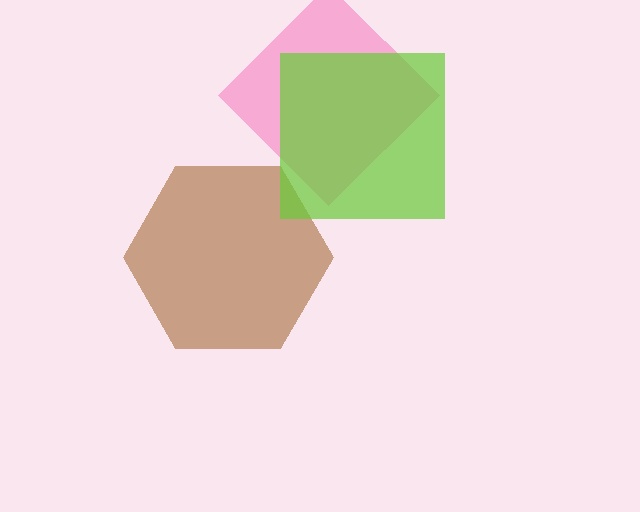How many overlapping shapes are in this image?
There are 3 overlapping shapes in the image.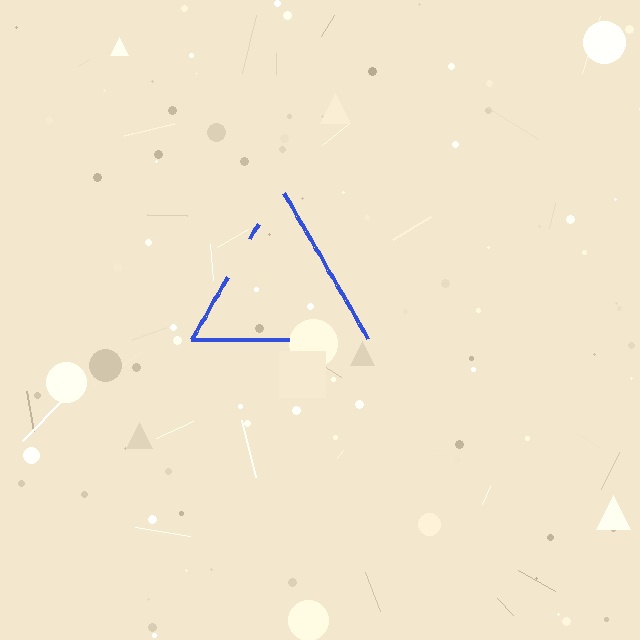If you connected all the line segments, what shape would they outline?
They would outline a triangle.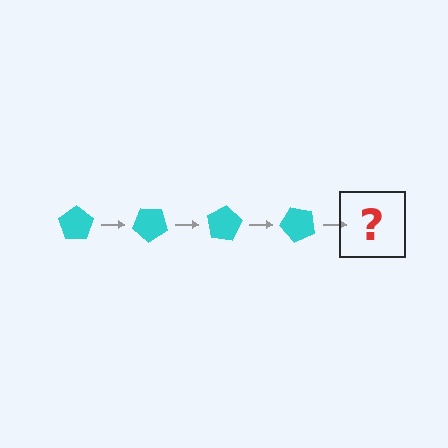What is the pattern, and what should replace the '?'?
The pattern is that the pentagon rotates 40 degrees each step. The '?' should be a cyan pentagon rotated 160 degrees.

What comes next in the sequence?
The next element should be a cyan pentagon rotated 160 degrees.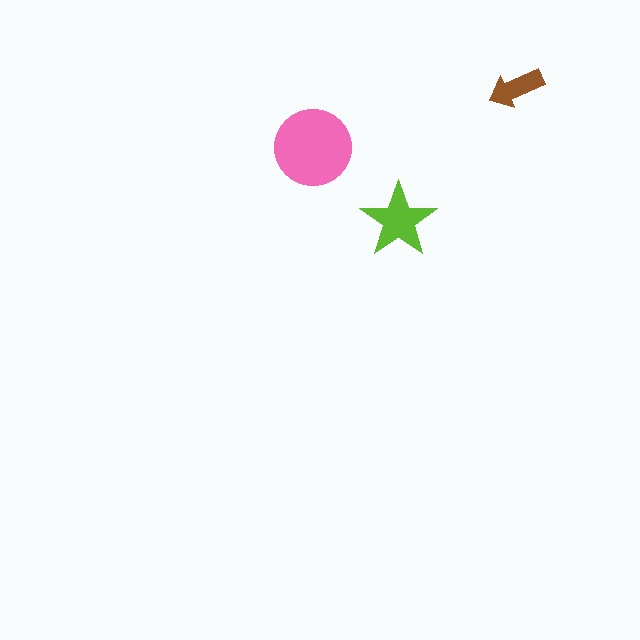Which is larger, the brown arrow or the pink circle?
The pink circle.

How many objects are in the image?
There are 3 objects in the image.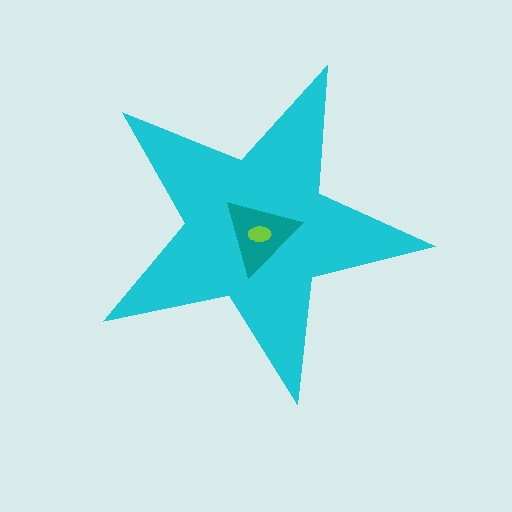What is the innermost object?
The lime ellipse.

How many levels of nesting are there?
3.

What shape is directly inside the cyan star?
The teal triangle.